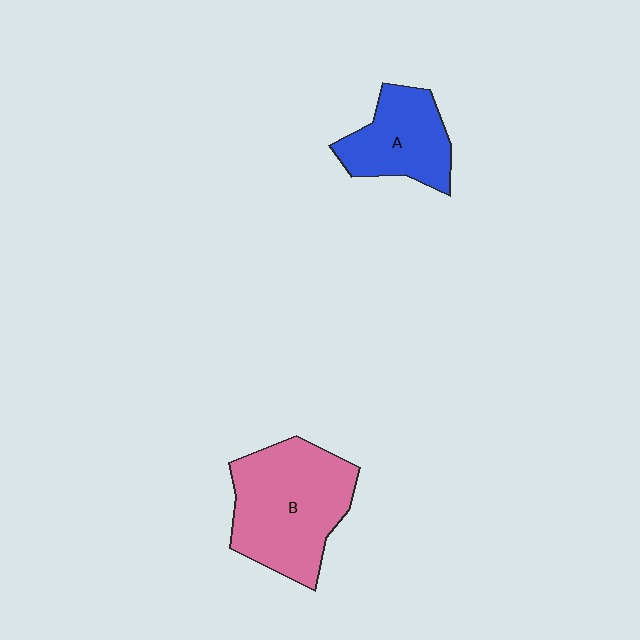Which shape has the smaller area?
Shape A (blue).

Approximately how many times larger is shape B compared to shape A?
Approximately 1.6 times.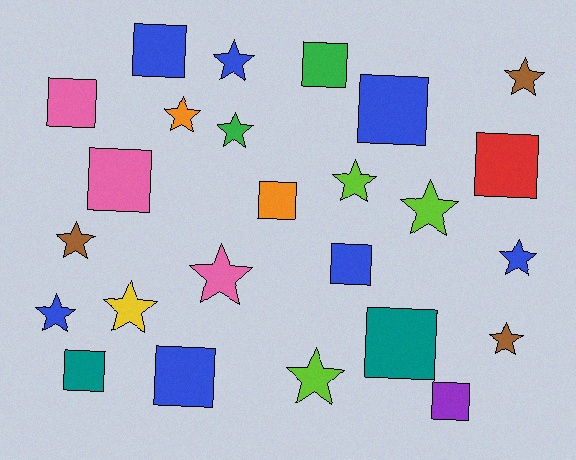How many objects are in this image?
There are 25 objects.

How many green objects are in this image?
There are 2 green objects.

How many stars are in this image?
There are 13 stars.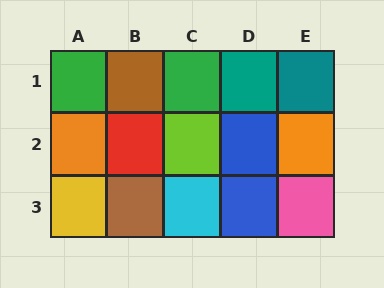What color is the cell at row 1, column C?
Green.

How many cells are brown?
2 cells are brown.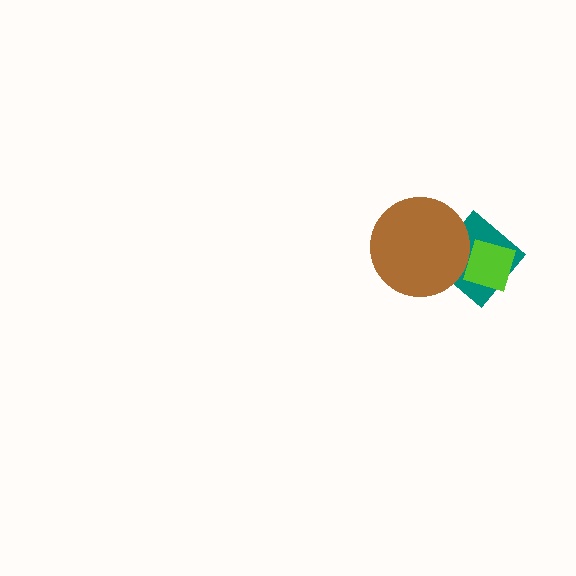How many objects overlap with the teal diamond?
2 objects overlap with the teal diamond.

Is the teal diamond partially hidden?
Yes, it is partially covered by another shape.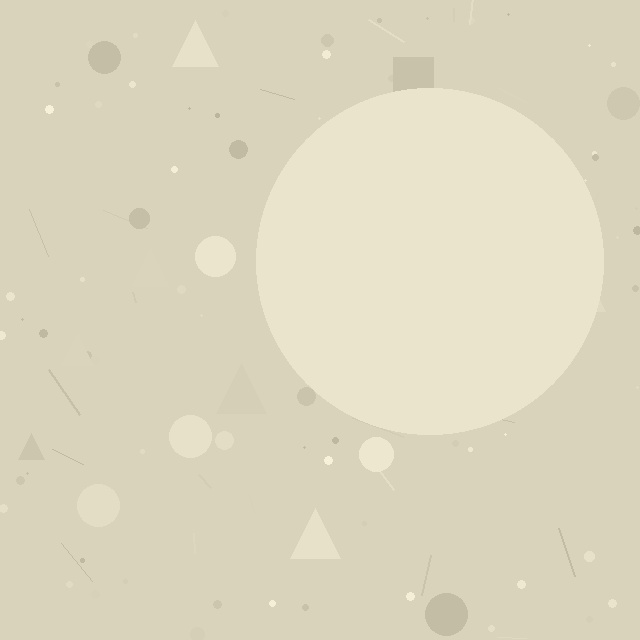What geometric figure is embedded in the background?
A circle is embedded in the background.